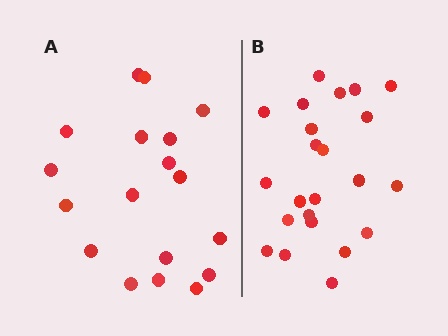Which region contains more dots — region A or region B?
Region B (the right region) has more dots.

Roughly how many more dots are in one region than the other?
Region B has about 5 more dots than region A.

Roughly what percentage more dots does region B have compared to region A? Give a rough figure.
About 30% more.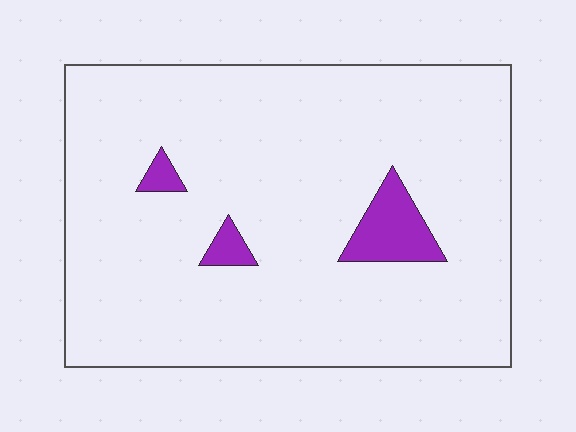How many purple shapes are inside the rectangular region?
3.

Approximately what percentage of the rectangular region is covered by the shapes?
Approximately 5%.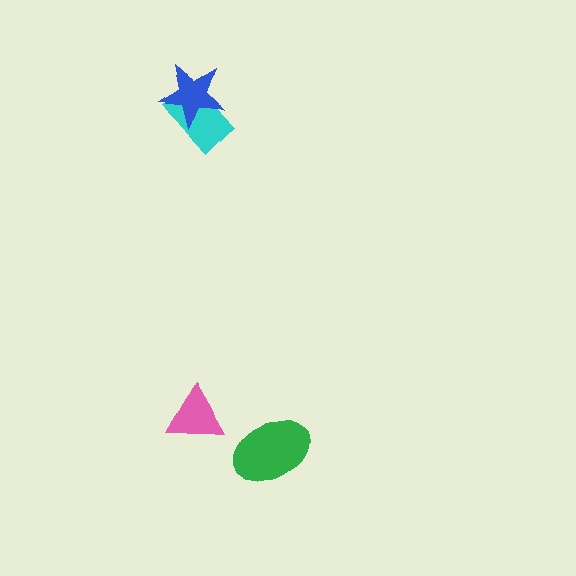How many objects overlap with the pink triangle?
0 objects overlap with the pink triangle.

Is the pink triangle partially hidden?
No, no other shape covers it.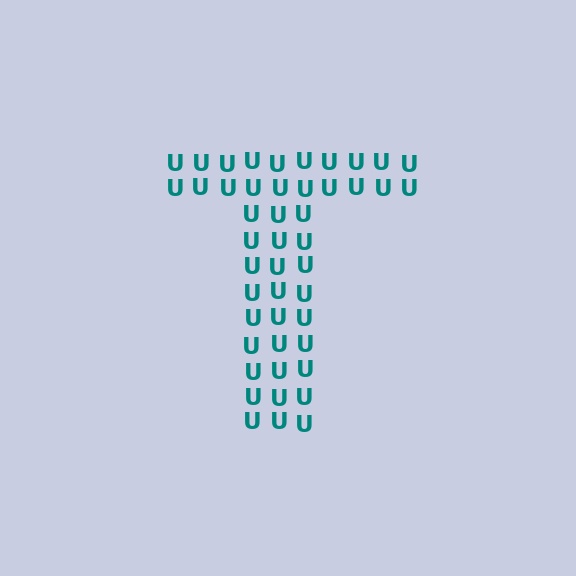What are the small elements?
The small elements are letter U's.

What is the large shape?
The large shape is the letter T.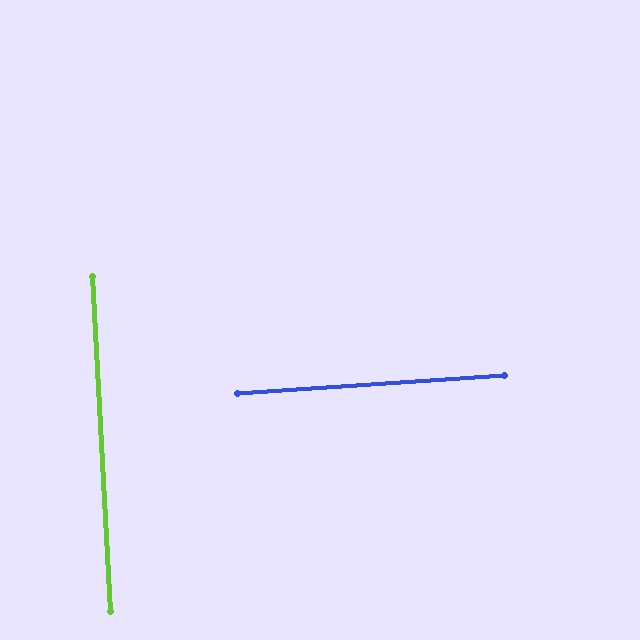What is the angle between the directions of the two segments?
Approximately 89 degrees.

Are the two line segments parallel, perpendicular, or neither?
Perpendicular — they meet at approximately 89°.